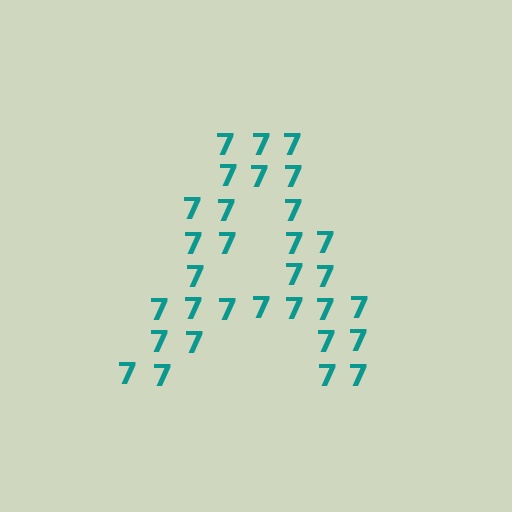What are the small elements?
The small elements are digit 7's.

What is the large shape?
The large shape is the letter A.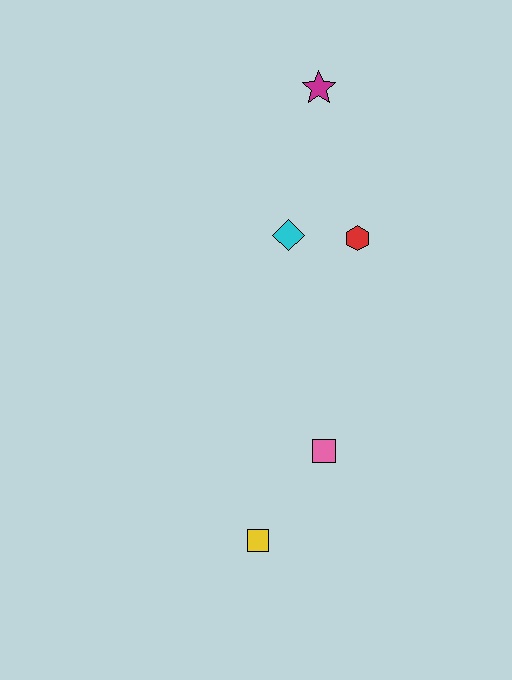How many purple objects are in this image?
There are no purple objects.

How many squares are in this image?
There are 2 squares.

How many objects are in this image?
There are 5 objects.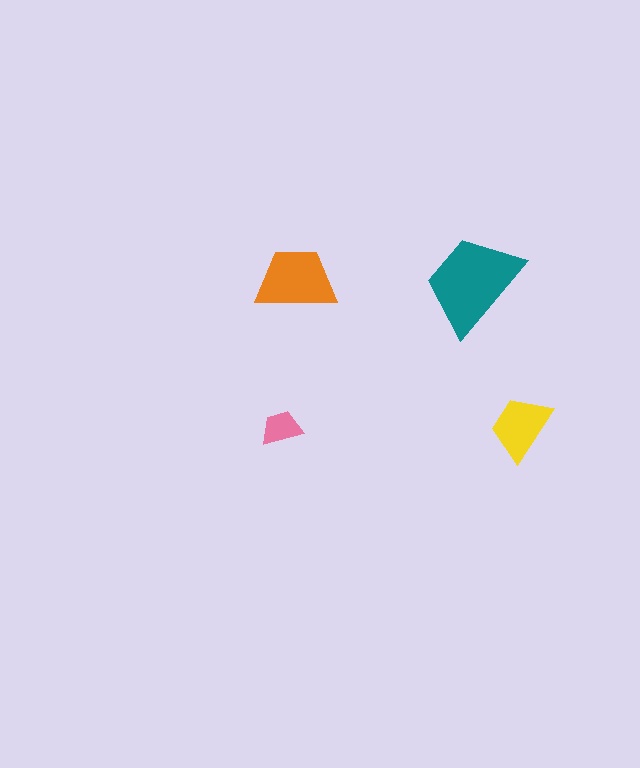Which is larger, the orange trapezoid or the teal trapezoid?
The teal one.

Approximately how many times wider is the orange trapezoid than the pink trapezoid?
About 2 times wider.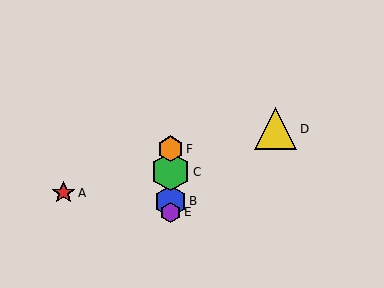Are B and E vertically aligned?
Yes, both are at x≈170.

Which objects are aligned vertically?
Objects B, C, E, F are aligned vertically.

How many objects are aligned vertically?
4 objects (B, C, E, F) are aligned vertically.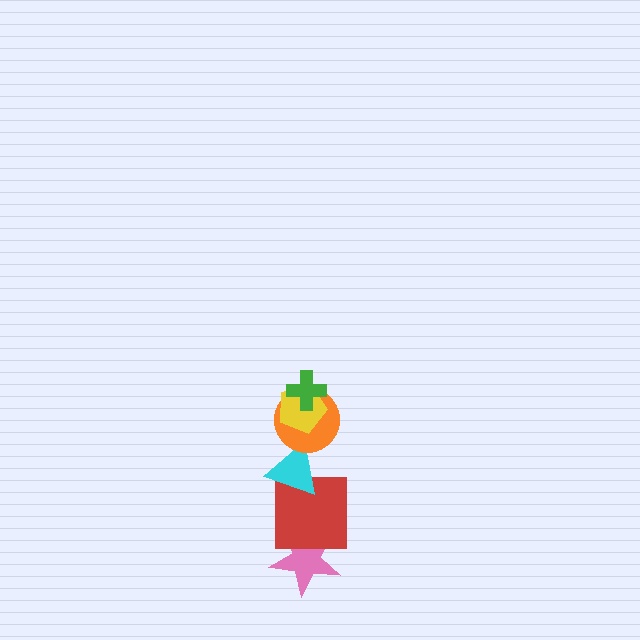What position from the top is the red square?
The red square is 5th from the top.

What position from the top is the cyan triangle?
The cyan triangle is 4th from the top.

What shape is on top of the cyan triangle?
The orange circle is on top of the cyan triangle.